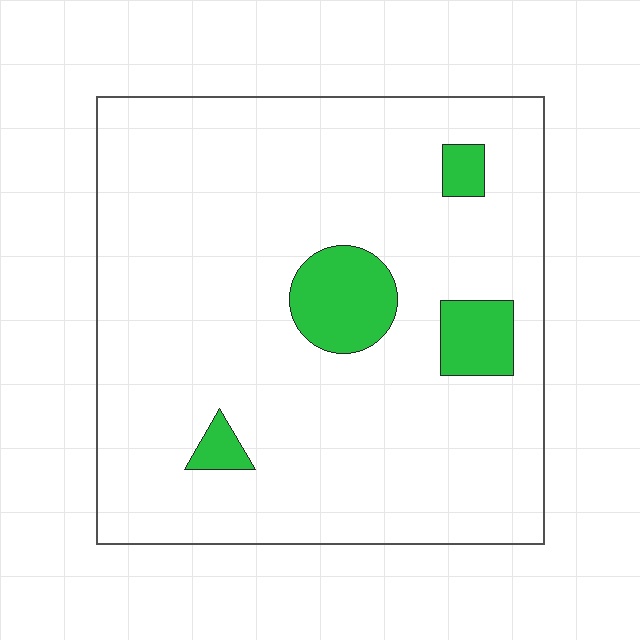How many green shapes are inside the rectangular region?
4.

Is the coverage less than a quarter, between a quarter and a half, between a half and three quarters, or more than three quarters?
Less than a quarter.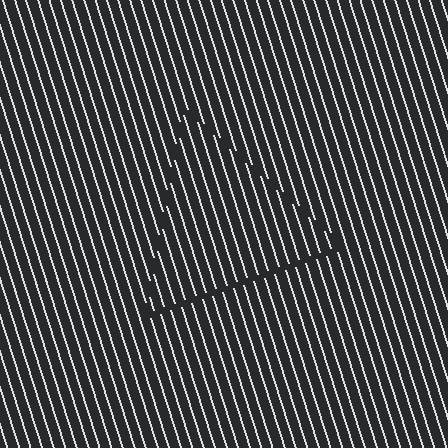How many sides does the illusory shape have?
3 sides — the line-ends trace a triangle.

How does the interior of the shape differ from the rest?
The interior of the shape contains the same grating, shifted by half a period — the contour is defined by the phase discontinuity where line-ends from the inner and outer gratings abut.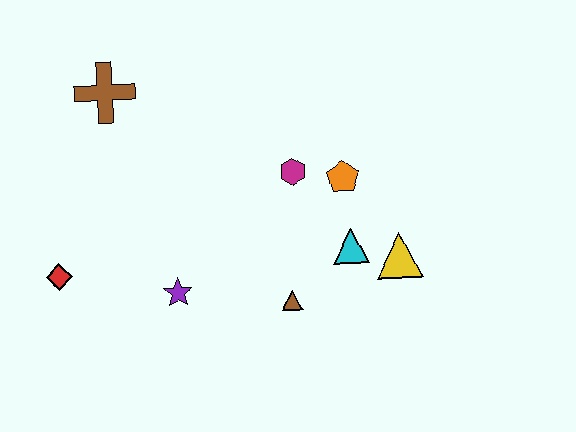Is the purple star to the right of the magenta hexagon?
No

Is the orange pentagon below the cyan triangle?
No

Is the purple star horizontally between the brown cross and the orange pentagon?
Yes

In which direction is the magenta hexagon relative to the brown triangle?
The magenta hexagon is above the brown triangle.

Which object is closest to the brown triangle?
The cyan triangle is closest to the brown triangle.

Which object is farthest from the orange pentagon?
The red diamond is farthest from the orange pentagon.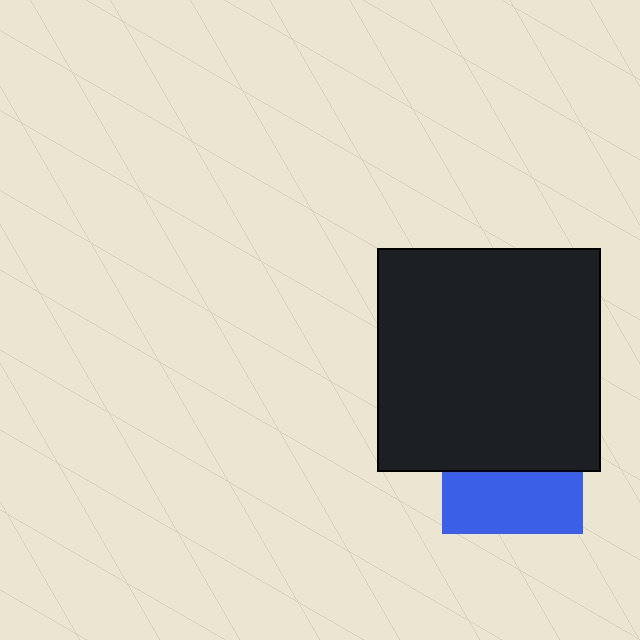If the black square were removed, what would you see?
You would see the complete blue square.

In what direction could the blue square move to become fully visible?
The blue square could move down. That would shift it out from behind the black square entirely.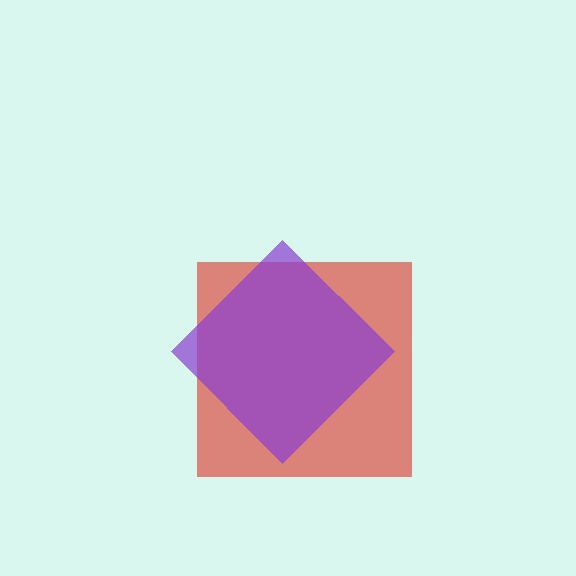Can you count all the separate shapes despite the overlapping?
Yes, there are 2 separate shapes.